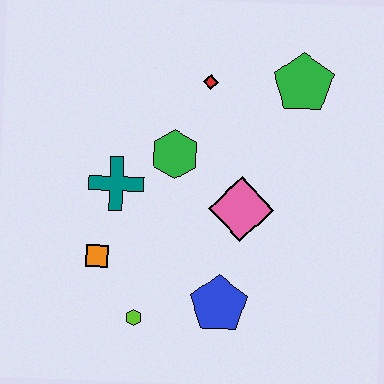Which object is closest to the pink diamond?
The green hexagon is closest to the pink diamond.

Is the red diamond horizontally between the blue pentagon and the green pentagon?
No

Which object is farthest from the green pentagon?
The lime hexagon is farthest from the green pentagon.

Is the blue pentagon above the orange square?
No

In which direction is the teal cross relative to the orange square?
The teal cross is above the orange square.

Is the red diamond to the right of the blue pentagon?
No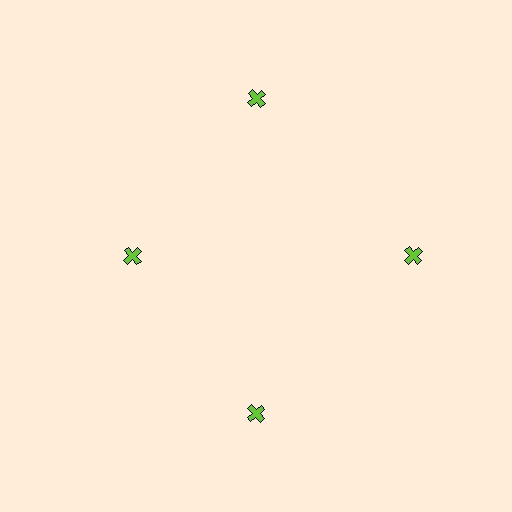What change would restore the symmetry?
The symmetry would be restored by moving it outward, back onto the ring so that all 4 crosses sit at equal angles and equal distance from the center.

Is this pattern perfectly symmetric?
No. The 4 lime crosses are arranged in a ring, but one element near the 9 o'clock position is pulled inward toward the center, breaking the 4-fold rotational symmetry.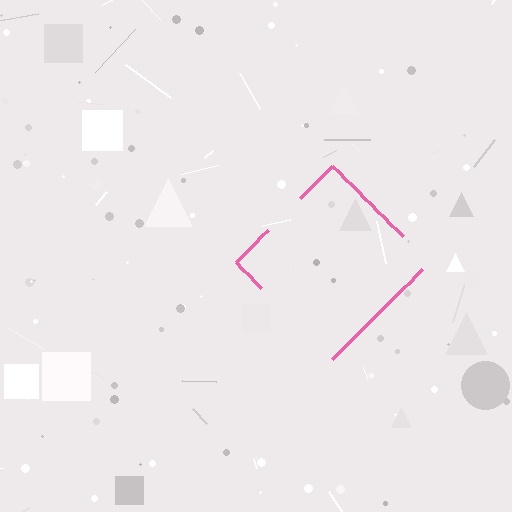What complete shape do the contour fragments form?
The contour fragments form a diamond.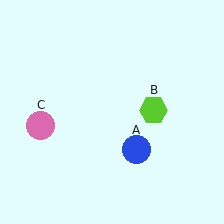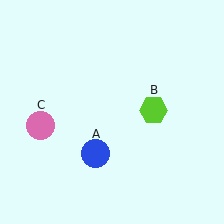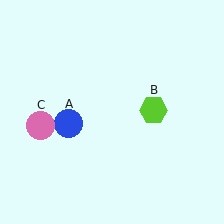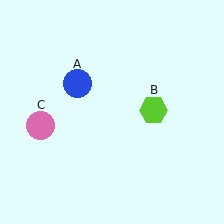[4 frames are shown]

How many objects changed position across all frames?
1 object changed position: blue circle (object A).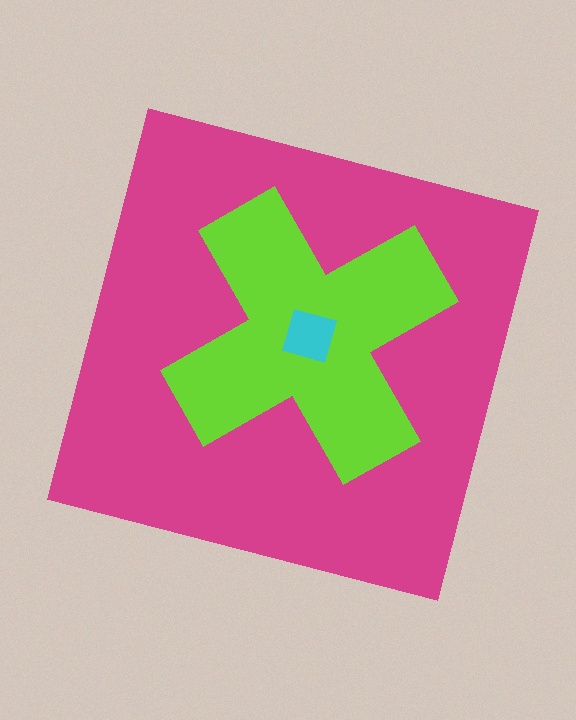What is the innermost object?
The cyan diamond.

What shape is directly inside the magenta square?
The lime cross.